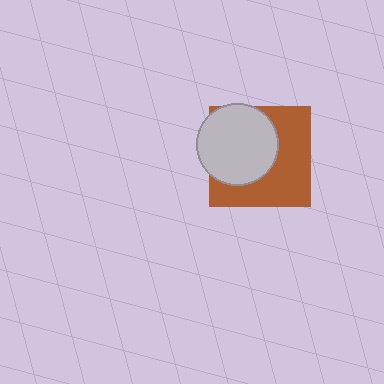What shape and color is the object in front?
The object in front is a light gray circle.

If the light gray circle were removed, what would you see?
You would see the complete brown square.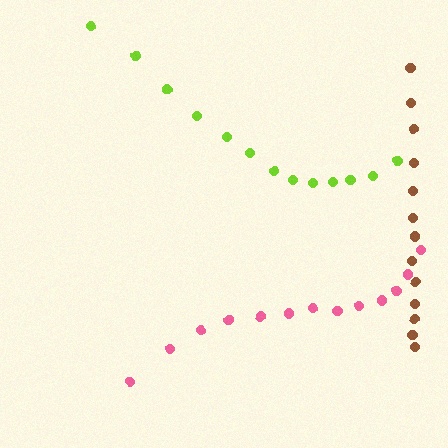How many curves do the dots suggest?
There are 3 distinct paths.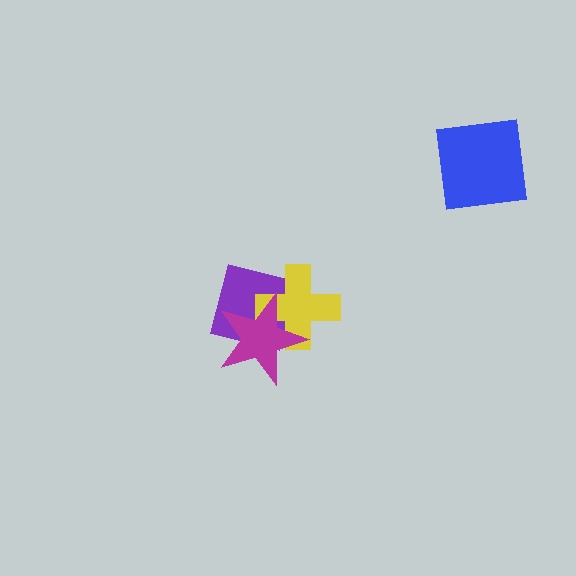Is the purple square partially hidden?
Yes, it is partially covered by another shape.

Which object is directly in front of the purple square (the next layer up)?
The yellow cross is directly in front of the purple square.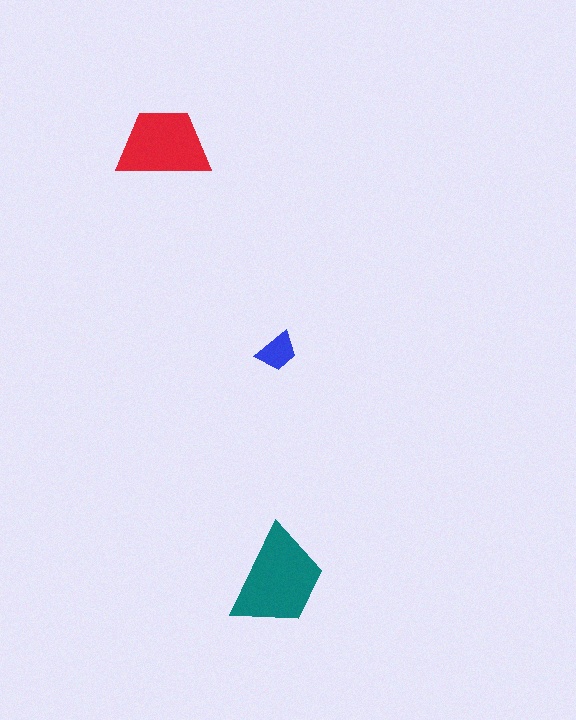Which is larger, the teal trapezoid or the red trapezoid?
The teal one.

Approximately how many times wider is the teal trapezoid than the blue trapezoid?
About 2.5 times wider.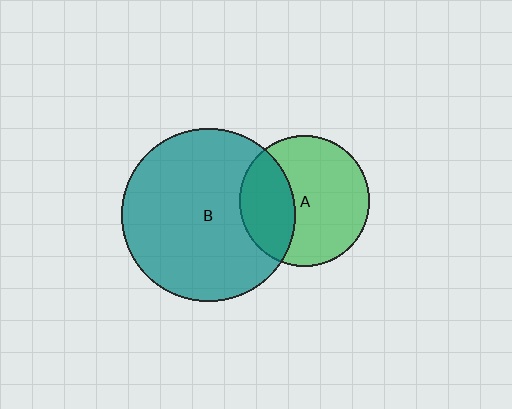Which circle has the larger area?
Circle B (teal).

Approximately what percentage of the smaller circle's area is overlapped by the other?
Approximately 35%.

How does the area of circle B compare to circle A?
Approximately 1.8 times.